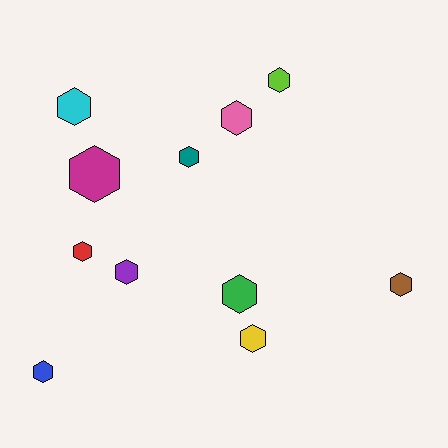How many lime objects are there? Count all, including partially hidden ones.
There is 1 lime object.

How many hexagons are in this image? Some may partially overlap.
There are 11 hexagons.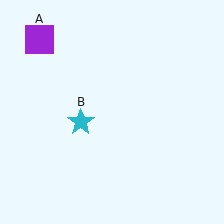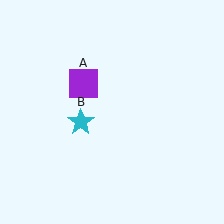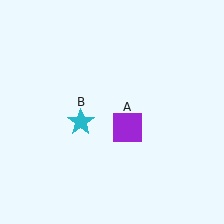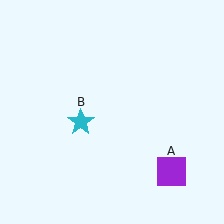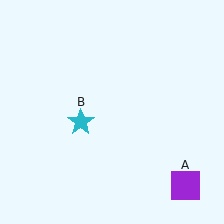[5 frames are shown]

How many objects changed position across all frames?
1 object changed position: purple square (object A).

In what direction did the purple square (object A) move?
The purple square (object A) moved down and to the right.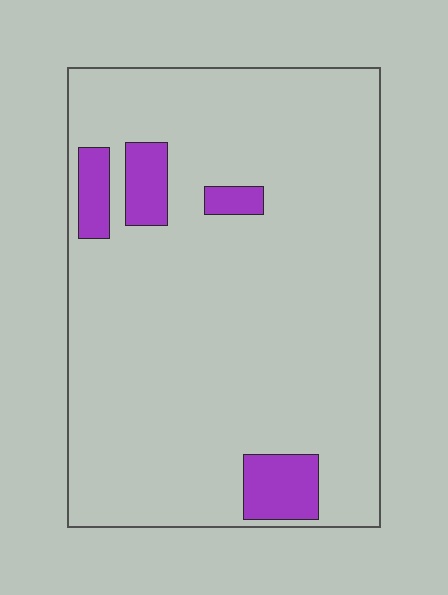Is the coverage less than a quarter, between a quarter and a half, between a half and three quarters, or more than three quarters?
Less than a quarter.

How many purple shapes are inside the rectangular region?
4.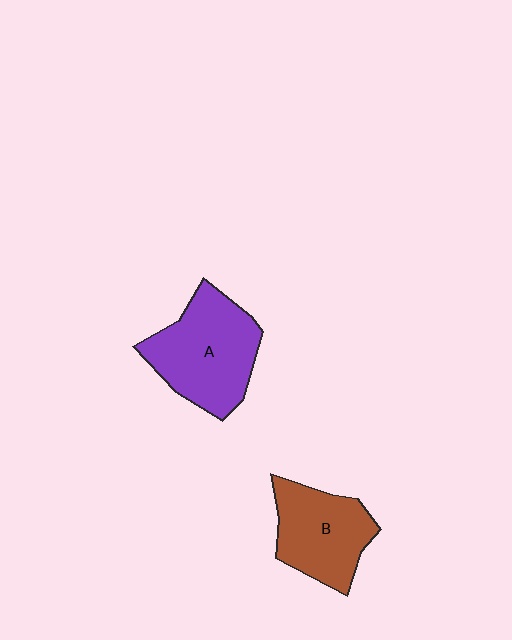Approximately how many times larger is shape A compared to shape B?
Approximately 1.3 times.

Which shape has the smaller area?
Shape B (brown).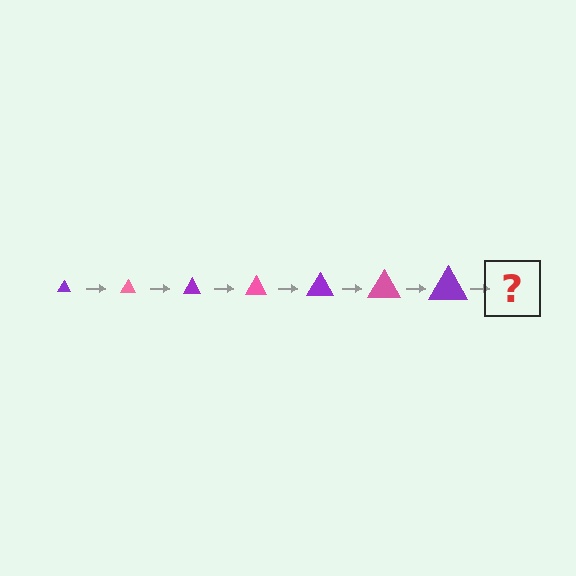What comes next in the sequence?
The next element should be a pink triangle, larger than the previous one.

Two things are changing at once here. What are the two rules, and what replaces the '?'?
The two rules are that the triangle grows larger each step and the color cycles through purple and pink. The '?' should be a pink triangle, larger than the previous one.